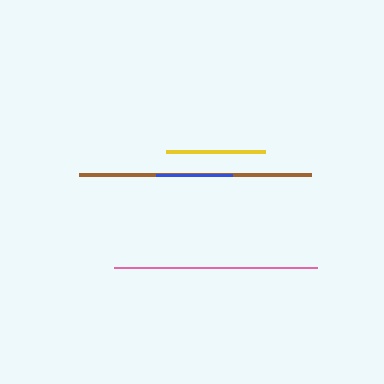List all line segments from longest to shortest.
From longest to shortest: brown, pink, yellow, blue.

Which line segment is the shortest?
The blue line is the shortest at approximately 76 pixels.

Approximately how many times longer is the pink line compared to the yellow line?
The pink line is approximately 2.0 times the length of the yellow line.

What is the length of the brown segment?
The brown segment is approximately 232 pixels long.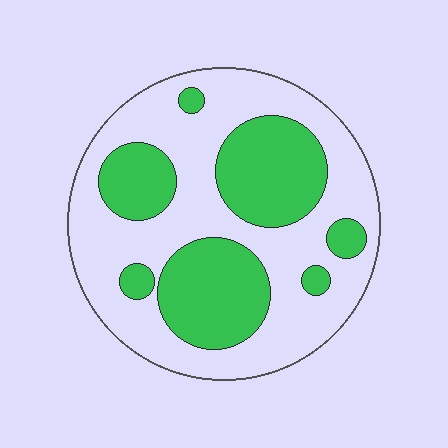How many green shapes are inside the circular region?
7.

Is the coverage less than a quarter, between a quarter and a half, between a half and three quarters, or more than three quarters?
Between a quarter and a half.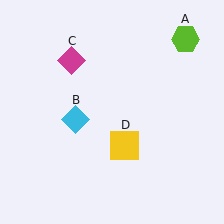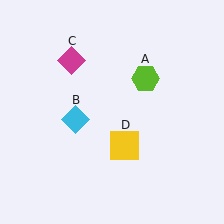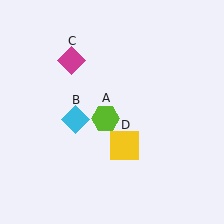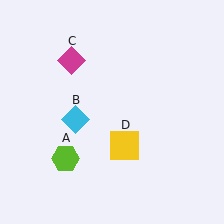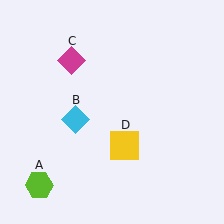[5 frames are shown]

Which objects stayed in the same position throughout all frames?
Cyan diamond (object B) and magenta diamond (object C) and yellow square (object D) remained stationary.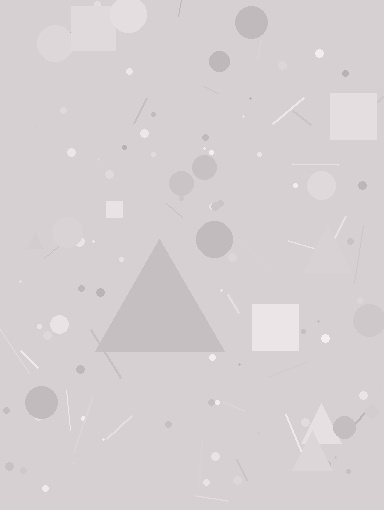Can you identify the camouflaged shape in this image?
The camouflaged shape is a triangle.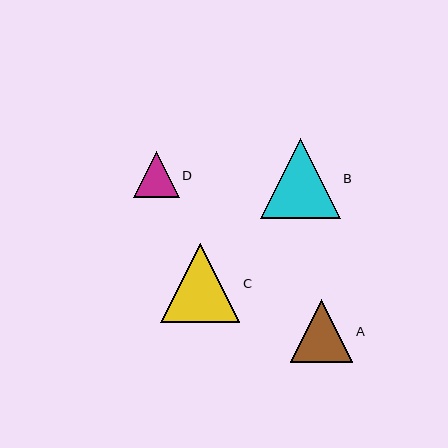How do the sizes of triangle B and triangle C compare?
Triangle B and triangle C are approximately the same size.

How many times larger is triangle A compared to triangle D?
Triangle A is approximately 1.4 times the size of triangle D.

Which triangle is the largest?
Triangle B is the largest with a size of approximately 80 pixels.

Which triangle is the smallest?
Triangle D is the smallest with a size of approximately 46 pixels.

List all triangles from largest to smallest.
From largest to smallest: B, C, A, D.